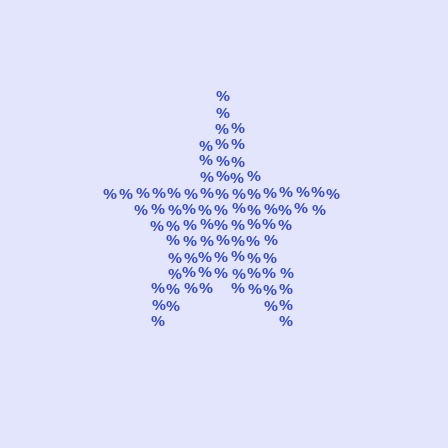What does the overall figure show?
The overall figure shows a star.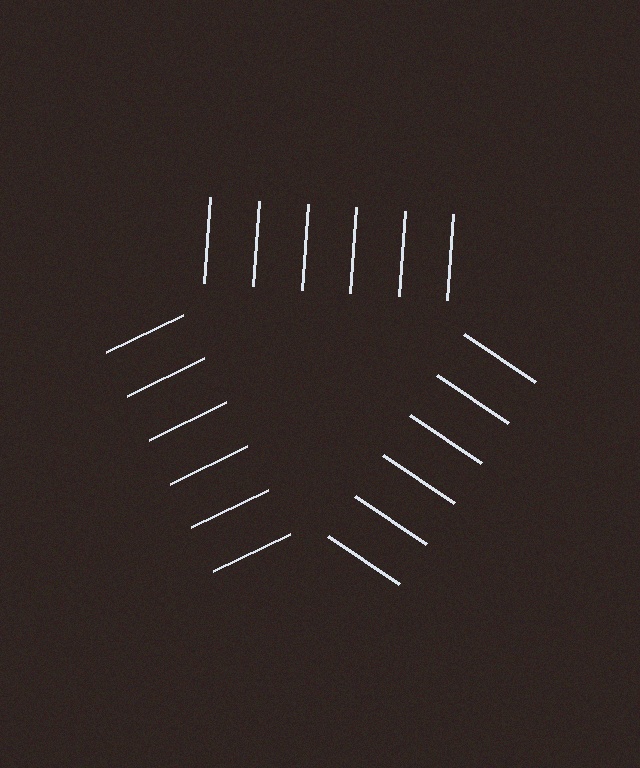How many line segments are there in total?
18 — 6 along each of the 3 edges.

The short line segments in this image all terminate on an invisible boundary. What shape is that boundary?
An illusory triangle — the line segments terminate on its edges but no continuous stroke is drawn.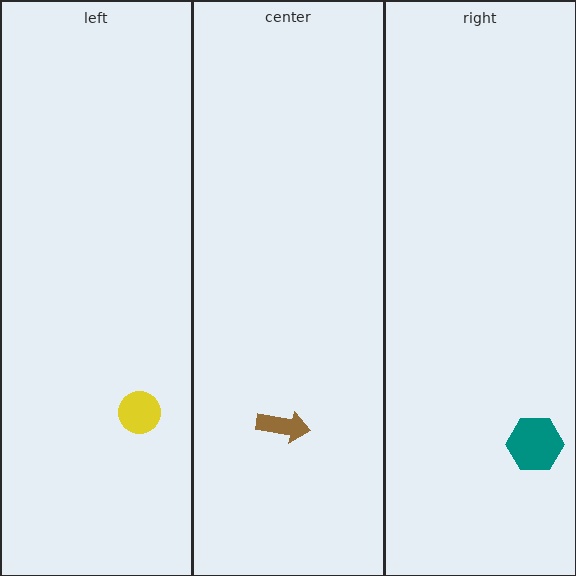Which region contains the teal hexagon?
The right region.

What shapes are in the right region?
The teal hexagon.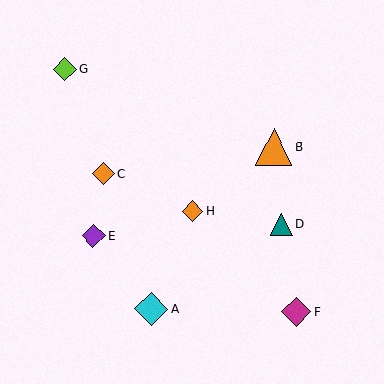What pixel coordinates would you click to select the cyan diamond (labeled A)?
Click at (151, 309) to select the cyan diamond A.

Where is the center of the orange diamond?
The center of the orange diamond is at (104, 174).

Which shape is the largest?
The orange triangle (labeled B) is the largest.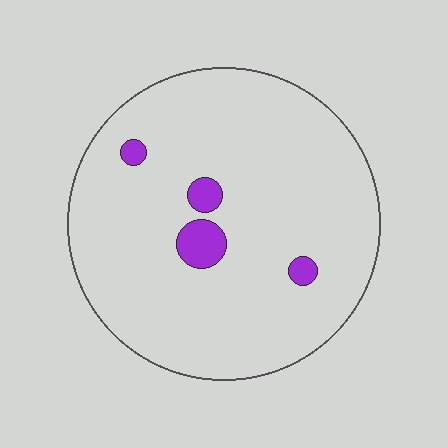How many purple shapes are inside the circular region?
4.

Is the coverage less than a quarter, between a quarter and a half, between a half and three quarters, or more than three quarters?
Less than a quarter.